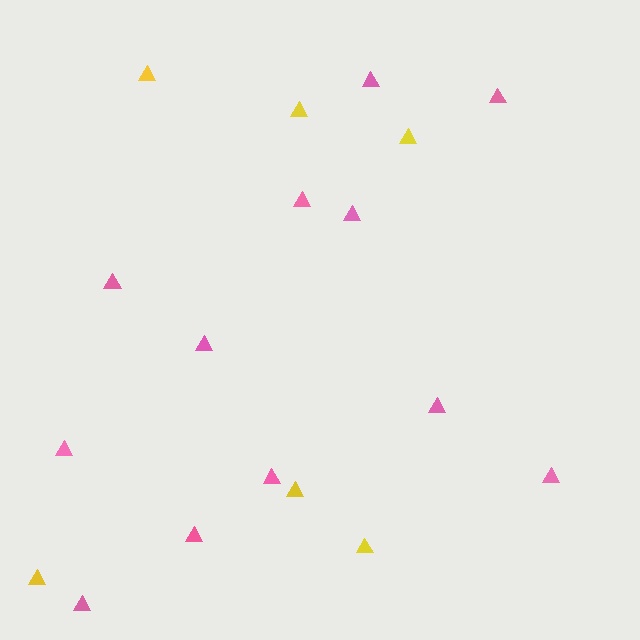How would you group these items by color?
There are 2 groups: one group of yellow triangles (6) and one group of pink triangles (12).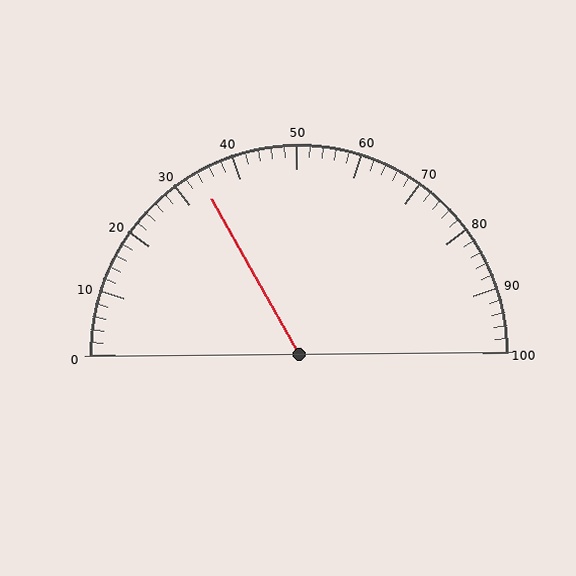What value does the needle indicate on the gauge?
The needle indicates approximately 34.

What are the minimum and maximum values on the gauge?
The gauge ranges from 0 to 100.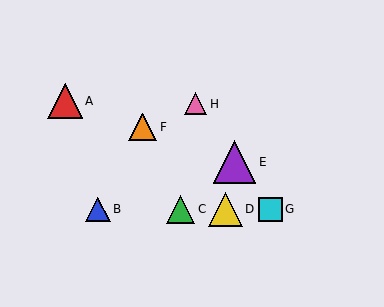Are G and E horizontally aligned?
No, G is at y≈209 and E is at y≈162.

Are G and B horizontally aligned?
Yes, both are at y≈209.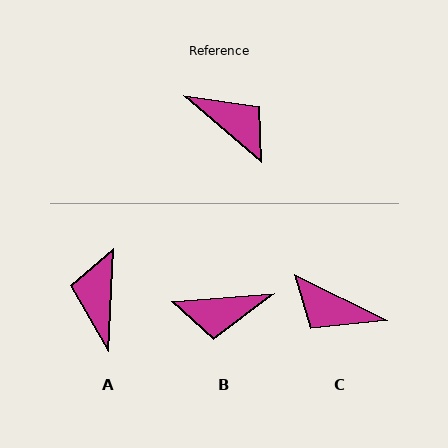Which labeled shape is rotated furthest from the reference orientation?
C, about 166 degrees away.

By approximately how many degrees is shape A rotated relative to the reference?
Approximately 128 degrees counter-clockwise.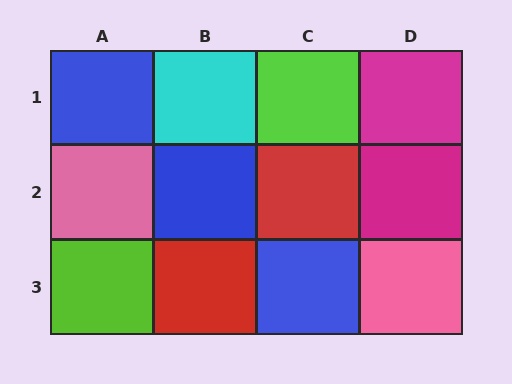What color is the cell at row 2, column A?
Pink.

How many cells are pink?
2 cells are pink.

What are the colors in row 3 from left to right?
Lime, red, blue, pink.